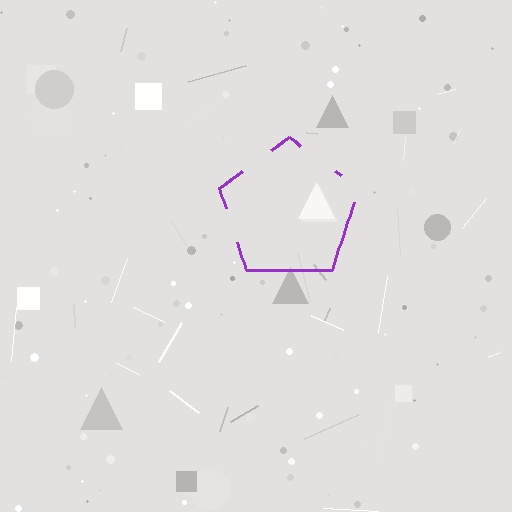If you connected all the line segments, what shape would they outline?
They would outline a pentagon.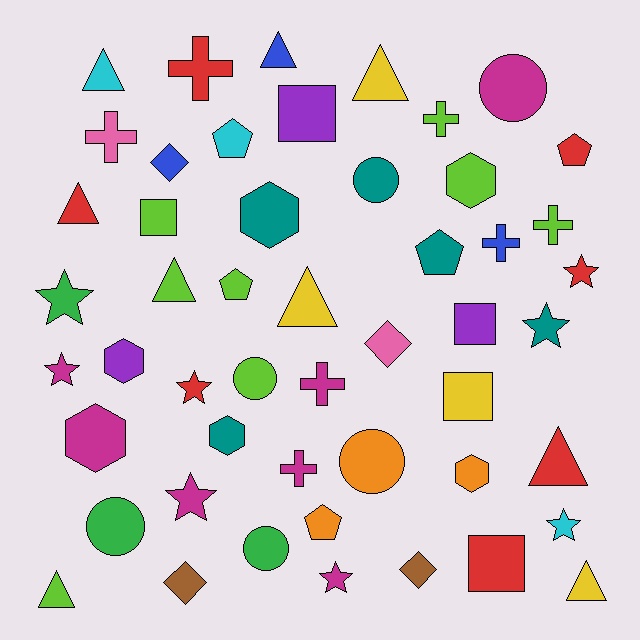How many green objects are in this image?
There are 3 green objects.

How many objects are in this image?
There are 50 objects.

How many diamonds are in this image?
There are 4 diamonds.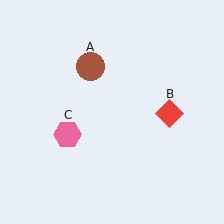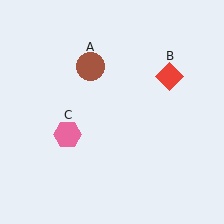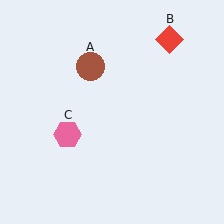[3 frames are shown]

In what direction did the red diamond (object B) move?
The red diamond (object B) moved up.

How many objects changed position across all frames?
1 object changed position: red diamond (object B).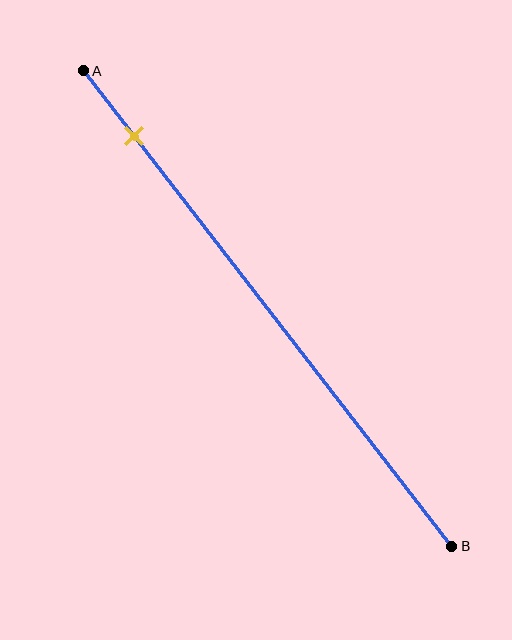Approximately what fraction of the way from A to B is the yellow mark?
The yellow mark is approximately 15% of the way from A to B.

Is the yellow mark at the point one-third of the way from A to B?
No, the mark is at about 15% from A, not at the 33% one-third point.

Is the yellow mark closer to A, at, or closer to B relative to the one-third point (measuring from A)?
The yellow mark is closer to point A than the one-third point of segment AB.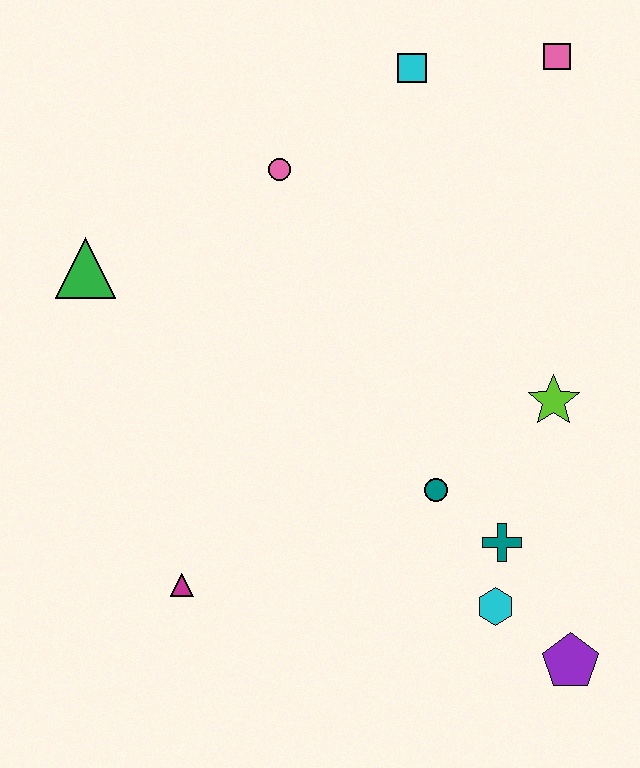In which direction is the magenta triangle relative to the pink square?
The magenta triangle is below the pink square.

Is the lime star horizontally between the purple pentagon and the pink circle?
Yes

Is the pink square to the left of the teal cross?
No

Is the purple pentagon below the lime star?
Yes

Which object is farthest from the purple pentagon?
The green triangle is farthest from the purple pentagon.